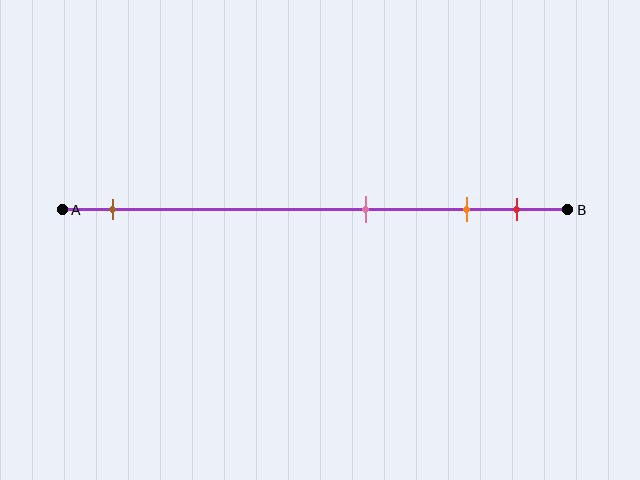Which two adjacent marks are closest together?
The orange and red marks are the closest adjacent pair.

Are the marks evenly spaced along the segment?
No, the marks are not evenly spaced.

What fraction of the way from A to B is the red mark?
The red mark is approximately 90% (0.9) of the way from A to B.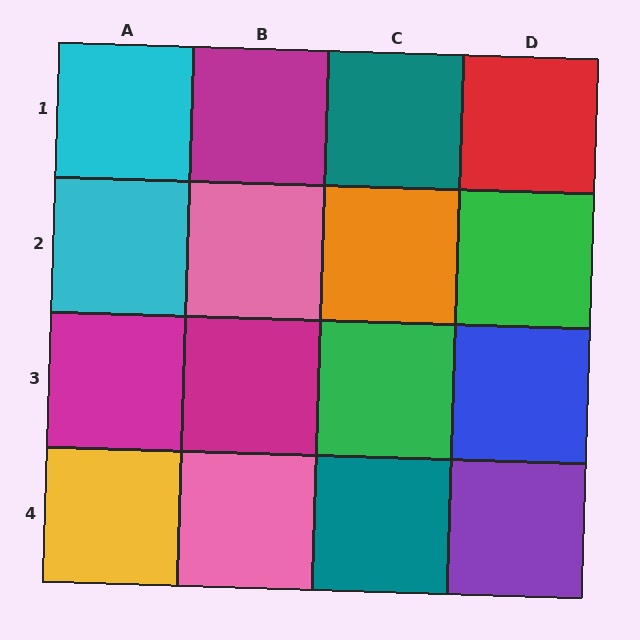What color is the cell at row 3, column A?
Magenta.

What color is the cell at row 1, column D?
Red.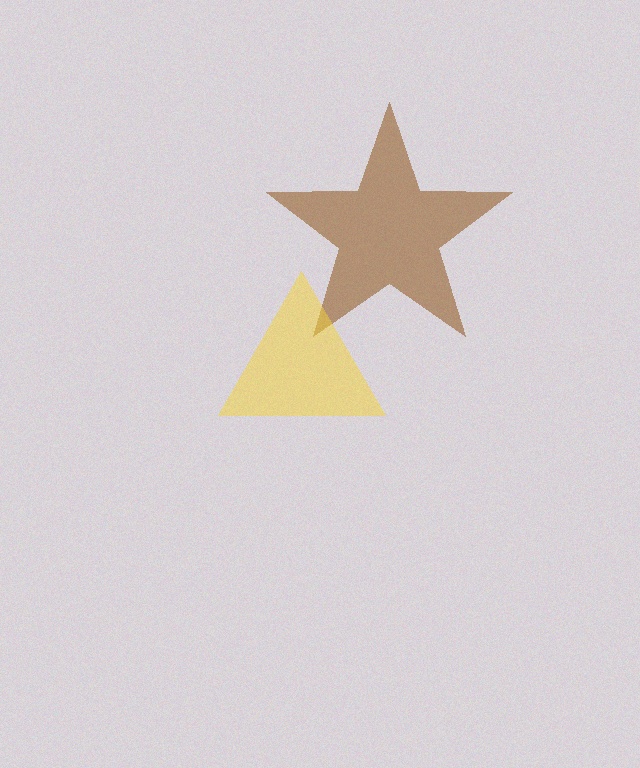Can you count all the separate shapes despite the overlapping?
Yes, there are 2 separate shapes.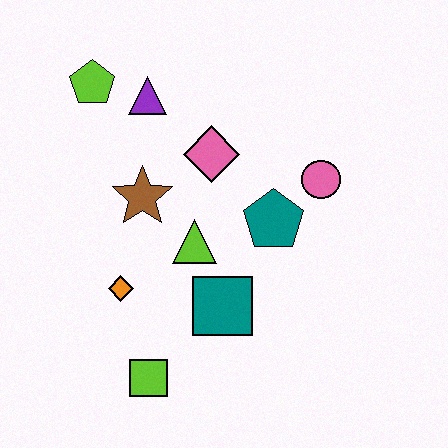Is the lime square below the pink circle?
Yes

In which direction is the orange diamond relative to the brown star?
The orange diamond is below the brown star.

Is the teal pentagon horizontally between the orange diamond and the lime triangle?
No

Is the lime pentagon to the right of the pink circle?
No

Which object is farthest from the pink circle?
The lime square is farthest from the pink circle.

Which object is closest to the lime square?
The orange diamond is closest to the lime square.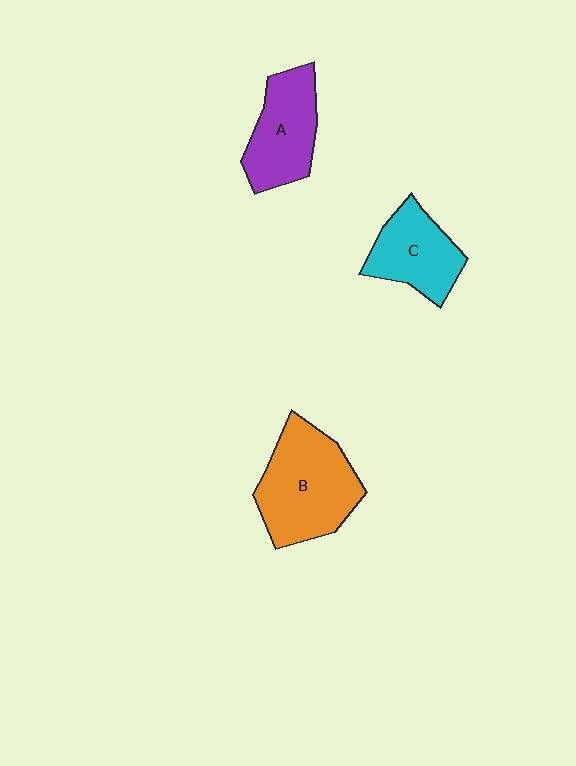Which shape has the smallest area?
Shape C (cyan).